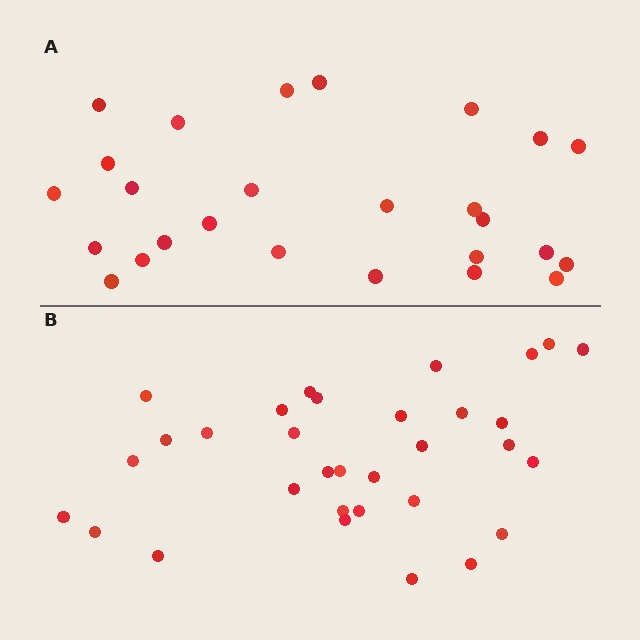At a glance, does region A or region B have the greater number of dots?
Region B (the bottom region) has more dots.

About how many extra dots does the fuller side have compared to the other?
Region B has about 6 more dots than region A.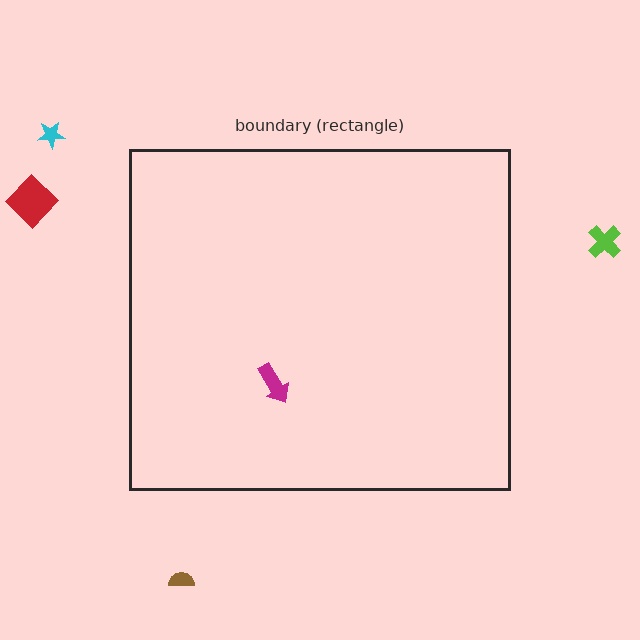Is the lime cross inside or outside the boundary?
Outside.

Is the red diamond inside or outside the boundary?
Outside.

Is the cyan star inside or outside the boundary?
Outside.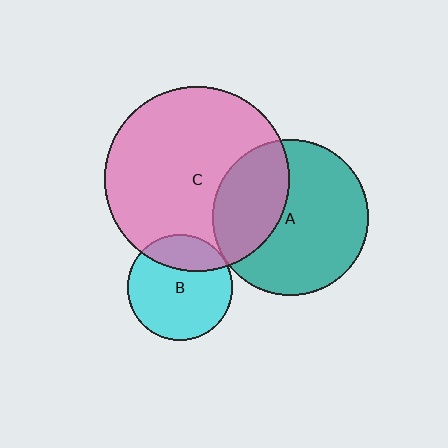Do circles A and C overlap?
Yes.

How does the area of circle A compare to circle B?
Approximately 2.2 times.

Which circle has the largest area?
Circle C (pink).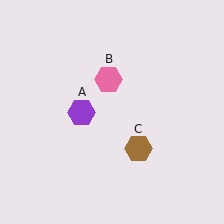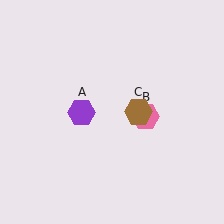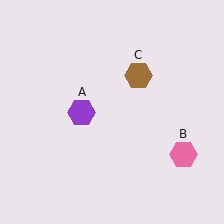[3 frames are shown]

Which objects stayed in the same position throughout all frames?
Purple hexagon (object A) remained stationary.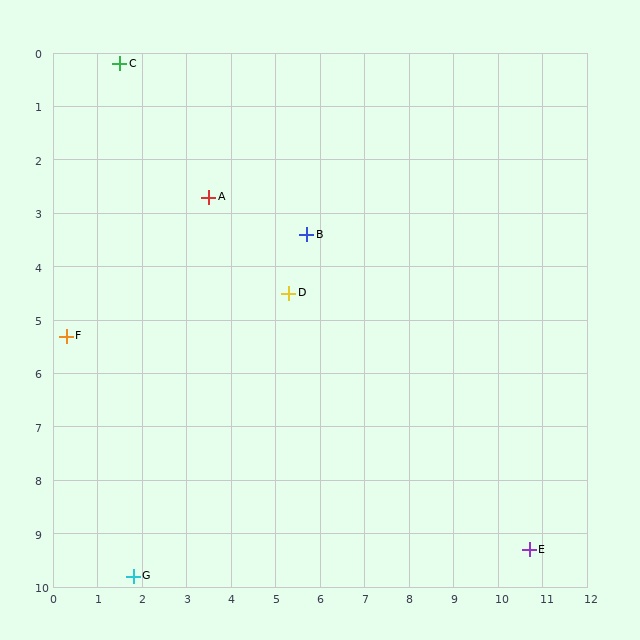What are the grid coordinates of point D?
Point D is at approximately (5.3, 4.5).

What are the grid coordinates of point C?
Point C is at approximately (1.5, 0.2).